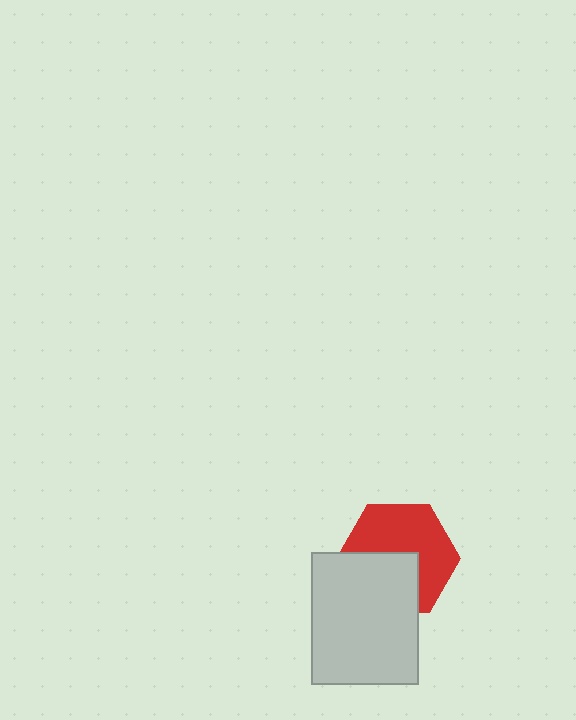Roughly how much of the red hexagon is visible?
About half of it is visible (roughly 58%).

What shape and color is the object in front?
The object in front is a light gray rectangle.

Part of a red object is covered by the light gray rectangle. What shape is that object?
It is a hexagon.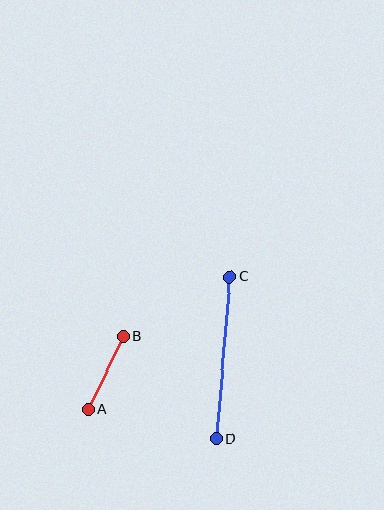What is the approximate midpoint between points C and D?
The midpoint is at approximately (223, 358) pixels.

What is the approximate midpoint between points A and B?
The midpoint is at approximately (106, 373) pixels.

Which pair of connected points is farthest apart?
Points C and D are farthest apart.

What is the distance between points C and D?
The distance is approximately 162 pixels.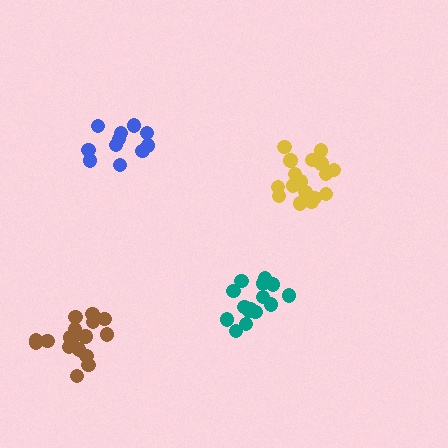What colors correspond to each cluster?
The clusters are colored: yellow, blue, brown, teal.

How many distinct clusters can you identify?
There are 4 distinct clusters.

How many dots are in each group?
Group 1: 17 dots, Group 2: 11 dots, Group 3: 17 dots, Group 4: 15 dots (60 total).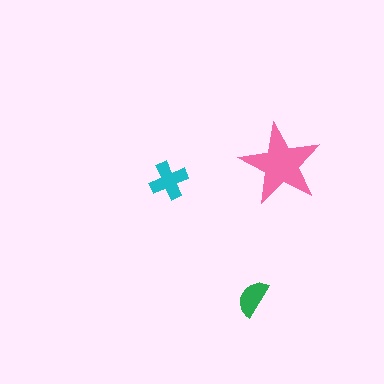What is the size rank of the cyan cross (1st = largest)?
2nd.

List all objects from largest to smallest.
The pink star, the cyan cross, the green semicircle.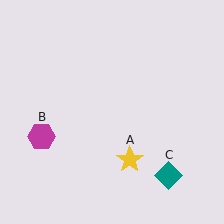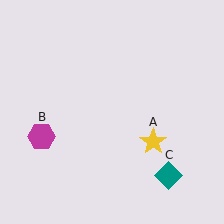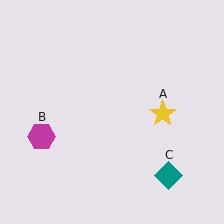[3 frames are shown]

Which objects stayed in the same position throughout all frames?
Magenta hexagon (object B) and teal diamond (object C) remained stationary.